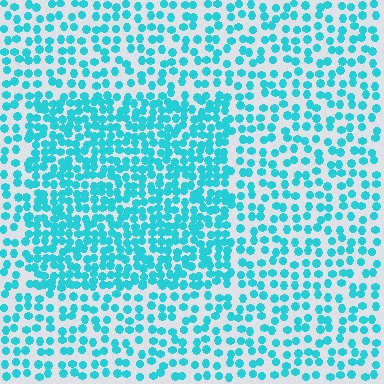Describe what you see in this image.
The image contains small cyan elements arranged at two different densities. A rectangle-shaped region is visible where the elements are more densely packed than the surrounding area.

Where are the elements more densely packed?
The elements are more densely packed inside the rectangle boundary.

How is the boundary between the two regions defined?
The boundary is defined by a change in element density (approximately 1.9x ratio). All elements are the same color, size, and shape.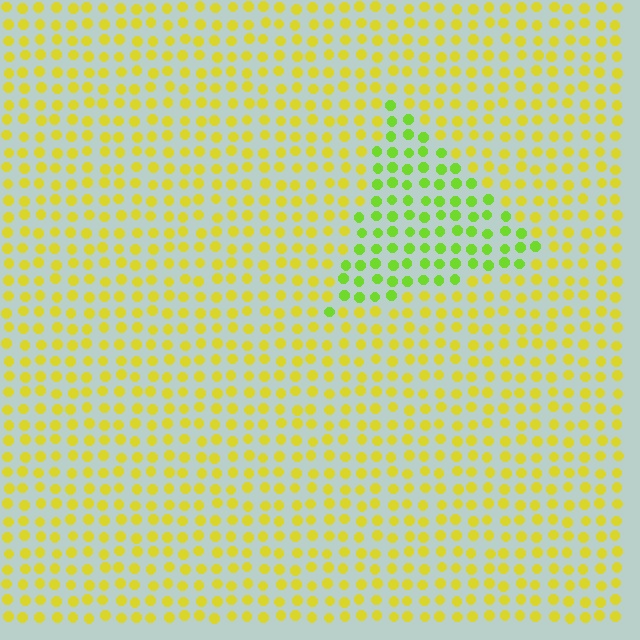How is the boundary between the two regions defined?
The boundary is defined purely by a slight shift in hue (about 38 degrees). Spacing, size, and orientation are identical on both sides.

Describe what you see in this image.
The image is filled with small yellow elements in a uniform arrangement. A triangle-shaped region is visible where the elements are tinted to a slightly different hue, forming a subtle color boundary.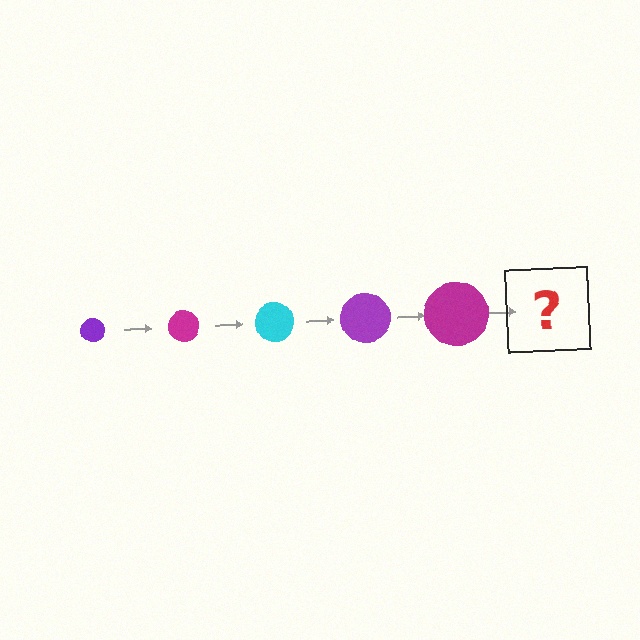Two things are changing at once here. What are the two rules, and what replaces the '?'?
The two rules are that the circle grows larger each step and the color cycles through purple, magenta, and cyan. The '?' should be a cyan circle, larger than the previous one.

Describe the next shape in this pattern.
It should be a cyan circle, larger than the previous one.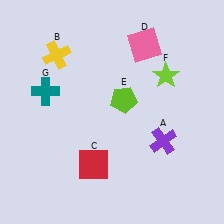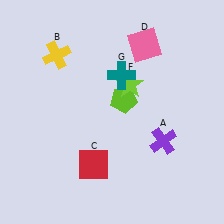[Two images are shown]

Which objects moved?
The objects that moved are: the lime star (F), the teal cross (G).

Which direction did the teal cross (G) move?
The teal cross (G) moved right.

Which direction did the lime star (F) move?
The lime star (F) moved left.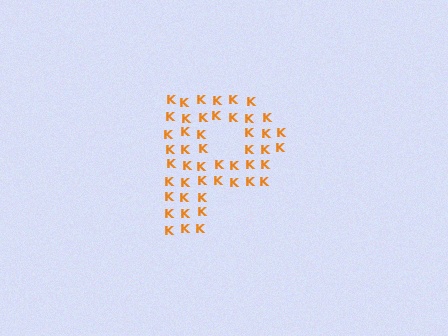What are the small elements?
The small elements are letter K's.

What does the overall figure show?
The overall figure shows the letter P.